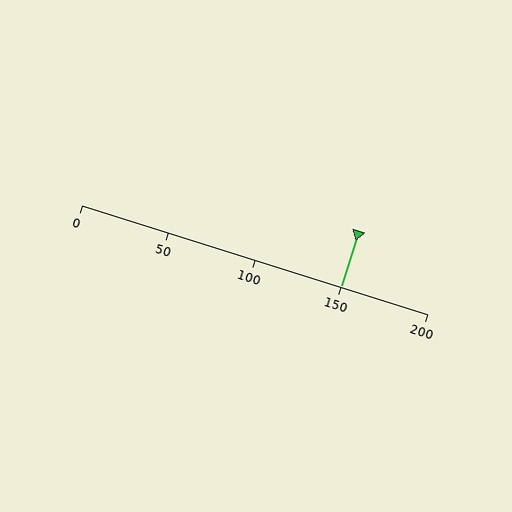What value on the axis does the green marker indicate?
The marker indicates approximately 150.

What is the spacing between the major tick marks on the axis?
The major ticks are spaced 50 apart.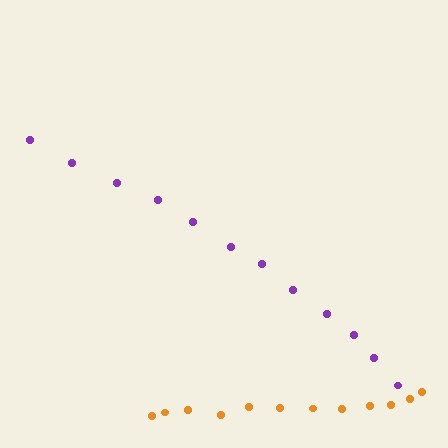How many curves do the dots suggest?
There are 2 distinct paths.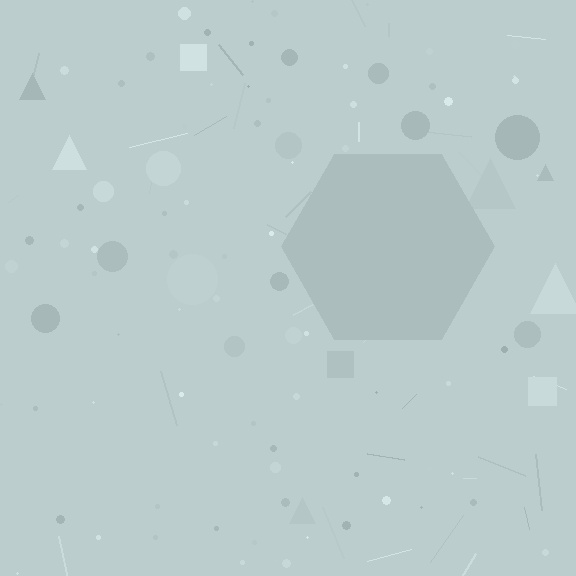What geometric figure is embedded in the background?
A hexagon is embedded in the background.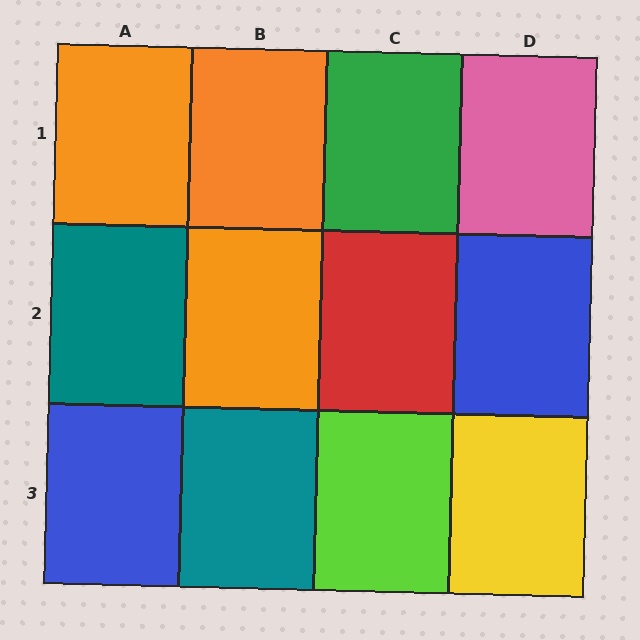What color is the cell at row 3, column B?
Teal.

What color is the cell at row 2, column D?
Blue.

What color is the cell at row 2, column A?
Teal.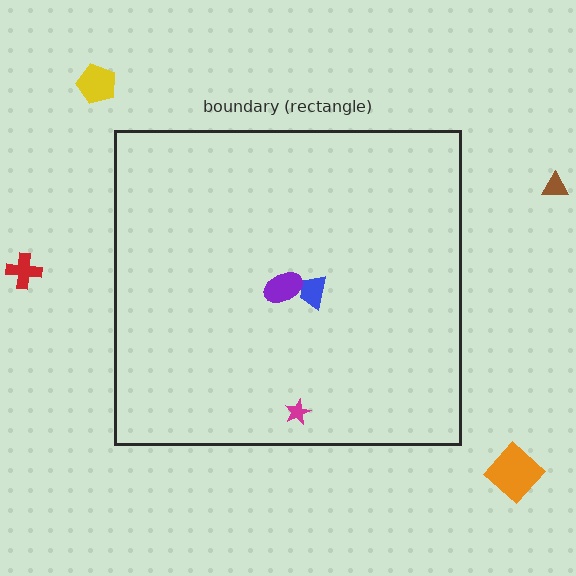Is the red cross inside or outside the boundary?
Outside.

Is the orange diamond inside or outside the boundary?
Outside.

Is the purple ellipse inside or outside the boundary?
Inside.